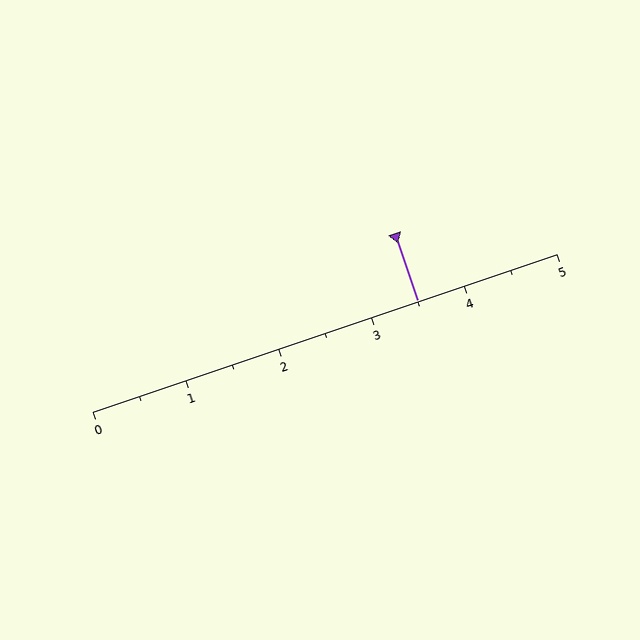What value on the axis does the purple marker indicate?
The marker indicates approximately 3.5.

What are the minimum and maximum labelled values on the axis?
The axis runs from 0 to 5.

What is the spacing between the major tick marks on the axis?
The major ticks are spaced 1 apart.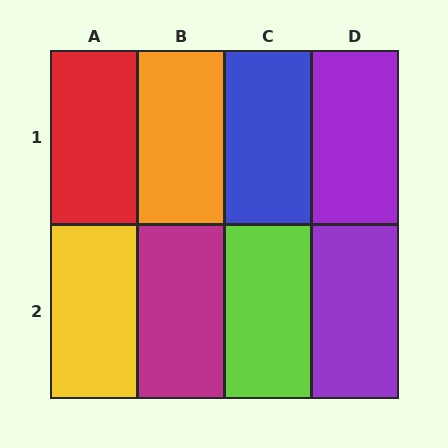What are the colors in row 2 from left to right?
Yellow, magenta, lime, purple.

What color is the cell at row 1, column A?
Red.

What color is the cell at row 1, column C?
Blue.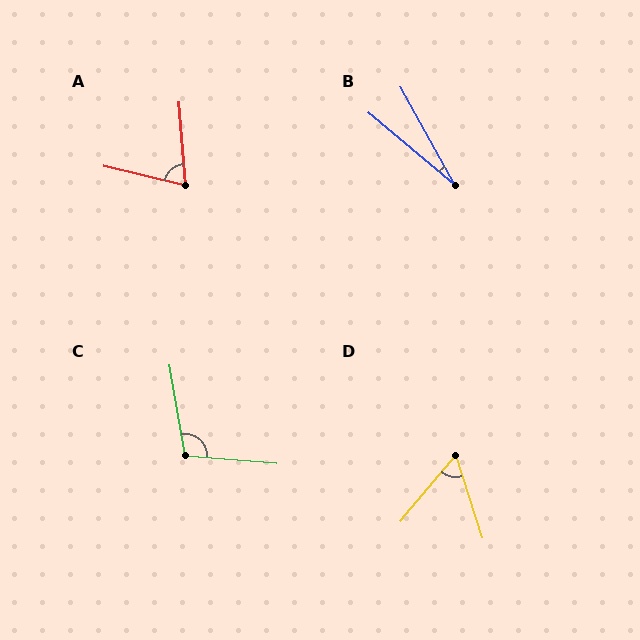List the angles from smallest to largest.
B (21°), D (58°), A (73°), C (104°).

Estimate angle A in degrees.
Approximately 73 degrees.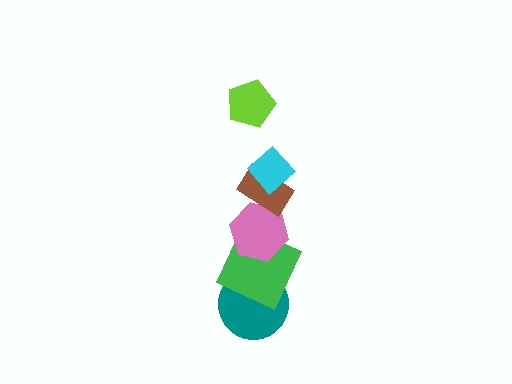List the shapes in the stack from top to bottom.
From top to bottom: the lime pentagon, the cyan diamond, the brown rectangle, the pink hexagon, the green square, the teal circle.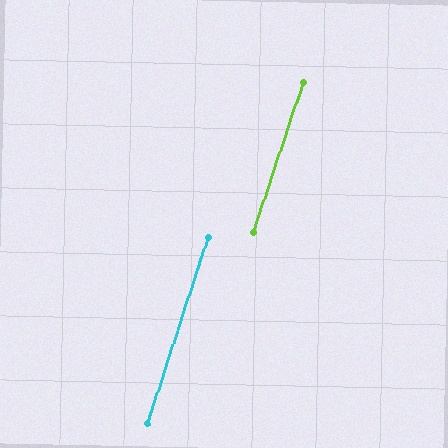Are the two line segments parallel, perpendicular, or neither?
Parallel — their directions differ by only 0.7°.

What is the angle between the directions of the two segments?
Approximately 1 degree.